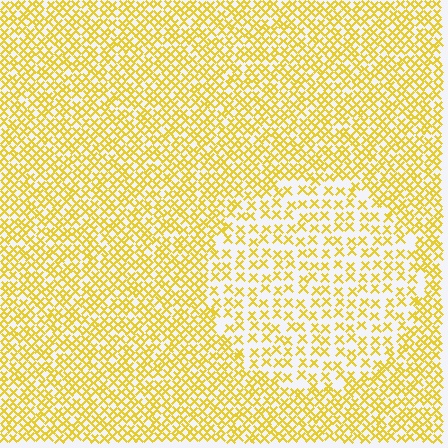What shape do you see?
I see a circle.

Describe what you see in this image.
The image contains small yellow elements arranged at two different densities. A circle-shaped region is visible where the elements are less densely packed than the surrounding area.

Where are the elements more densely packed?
The elements are more densely packed outside the circle boundary.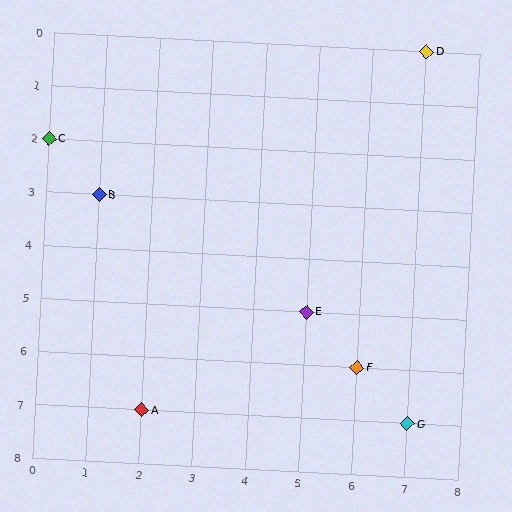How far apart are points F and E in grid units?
Points F and E are 1 column and 1 row apart (about 1.4 grid units diagonally).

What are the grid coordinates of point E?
Point E is at grid coordinates (5, 5).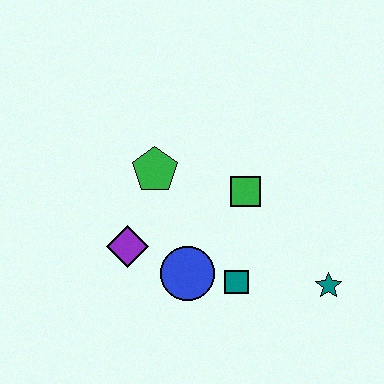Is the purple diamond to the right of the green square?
No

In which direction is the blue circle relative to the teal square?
The blue circle is to the left of the teal square.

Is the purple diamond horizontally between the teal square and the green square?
No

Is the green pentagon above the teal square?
Yes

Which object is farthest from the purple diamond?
The teal star is farthest from the purple diamond.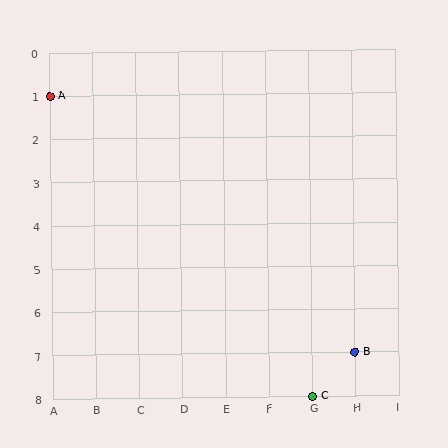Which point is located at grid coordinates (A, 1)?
Point A is at (A, 1).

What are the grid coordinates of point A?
Point A is at grid coordinates (A, 1).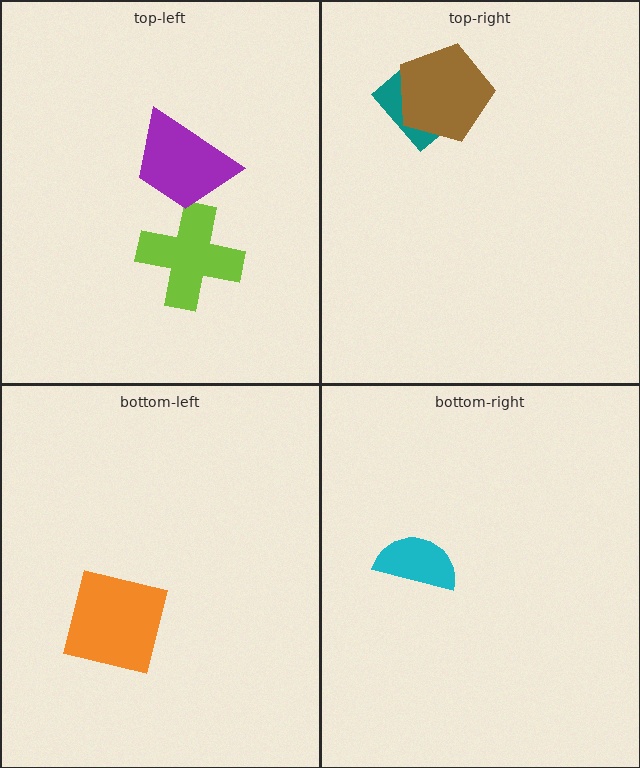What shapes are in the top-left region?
The lime cross, the purple trapezoid.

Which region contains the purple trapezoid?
The top-left region.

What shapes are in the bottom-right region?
The cyan semicircle.